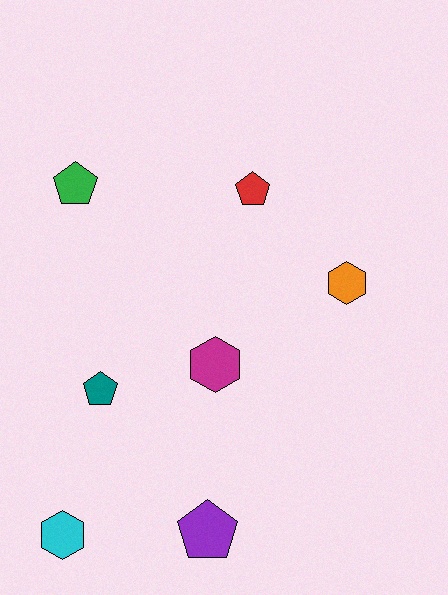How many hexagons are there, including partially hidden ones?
There are 3 hexagons.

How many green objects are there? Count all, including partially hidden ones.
There is 1 green object.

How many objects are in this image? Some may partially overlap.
There are 7 objects.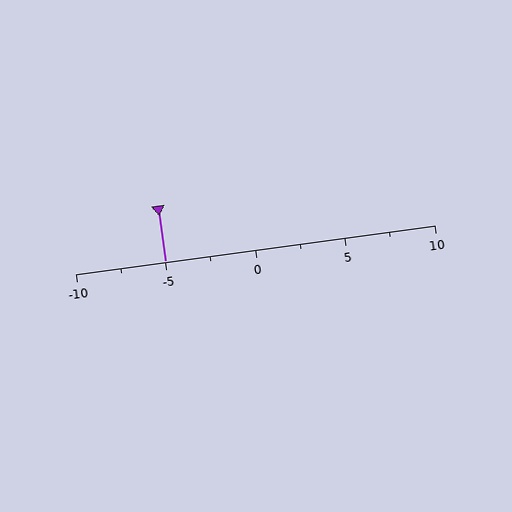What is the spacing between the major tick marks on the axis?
The major ticks are spaced 5 apart.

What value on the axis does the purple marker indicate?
The marker indicates approximately -5.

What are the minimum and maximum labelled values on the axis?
The axis runs from -10 to 10.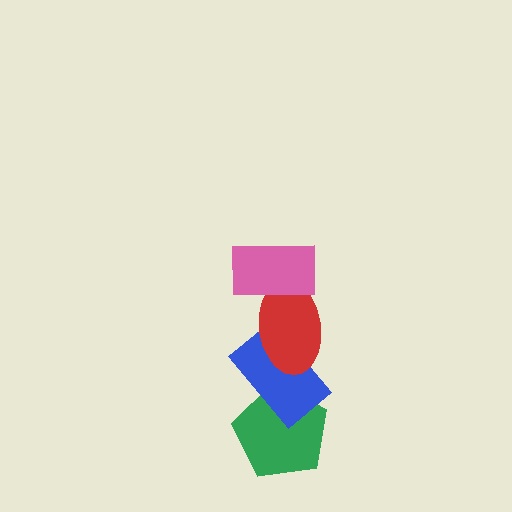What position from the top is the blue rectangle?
The blue rectangle is 3rd from the top.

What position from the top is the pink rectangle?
The pink rectangle is 1st from the top.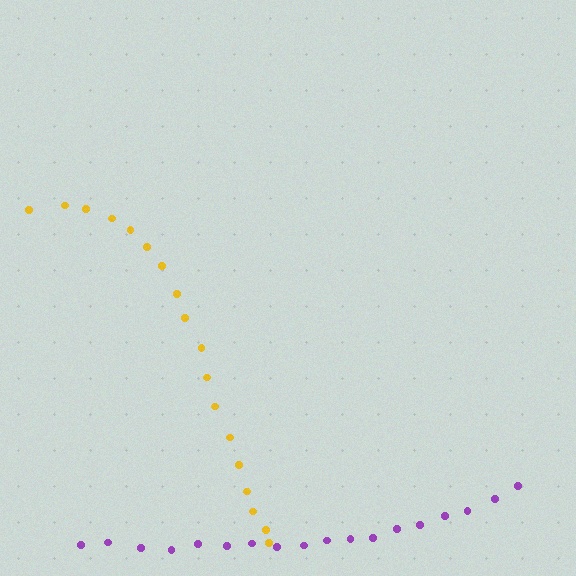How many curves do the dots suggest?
There are 2 distinct paths.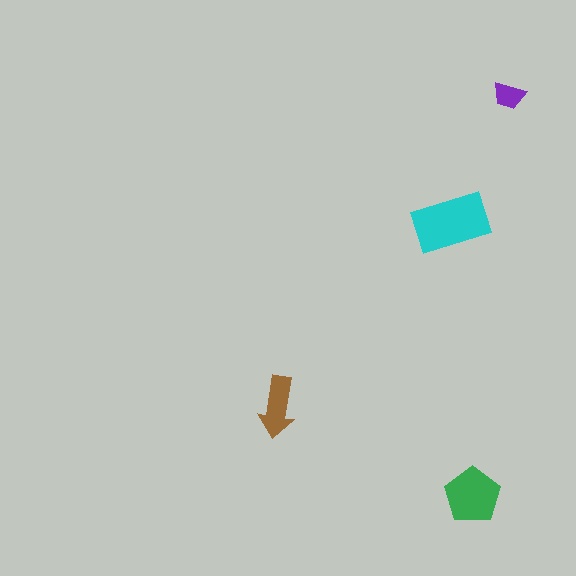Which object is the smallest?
The purple trapezoid.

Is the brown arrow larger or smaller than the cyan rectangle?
Smaller.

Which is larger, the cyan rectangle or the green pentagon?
The cyan rectangle.